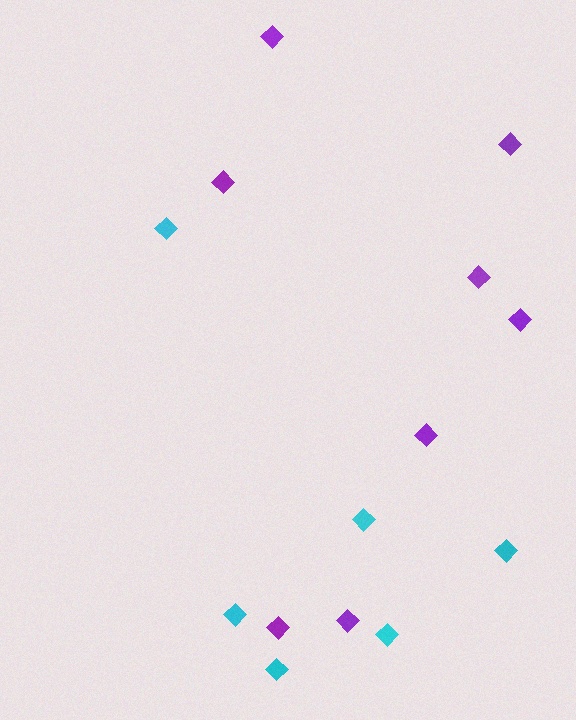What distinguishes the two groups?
There are 2 groups: one group of purple diamonds (8) and one group of cyan diamonds (6).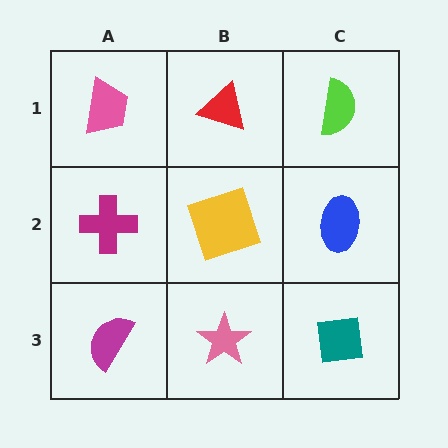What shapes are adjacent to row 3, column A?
A magenta cross (row 2, column A), a pink star (row 3, column B).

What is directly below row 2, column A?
A magenta semicircle.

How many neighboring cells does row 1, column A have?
2.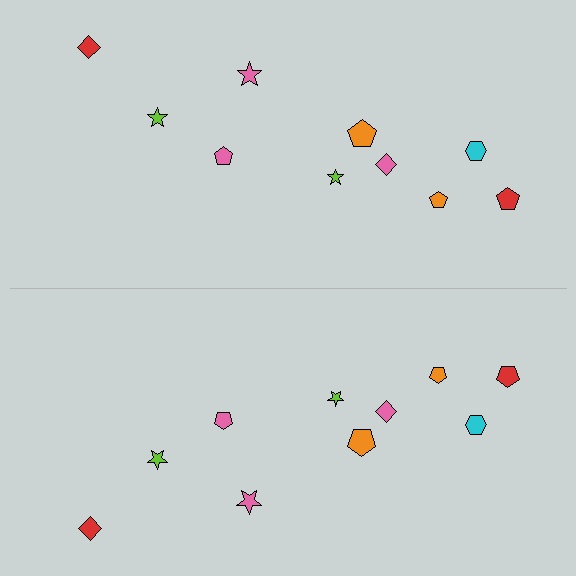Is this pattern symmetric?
Yes, this pattern has bilateral (reflection) symmetry.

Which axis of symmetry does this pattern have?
The pattern has a horizontal axis of symmetry running through the center of the image.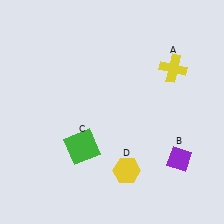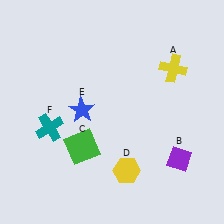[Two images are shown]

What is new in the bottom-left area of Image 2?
A teal cross (F) was added in the bottom-left area of Image 2.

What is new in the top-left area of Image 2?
A blue star (E) was added in the top-left area of Image 2.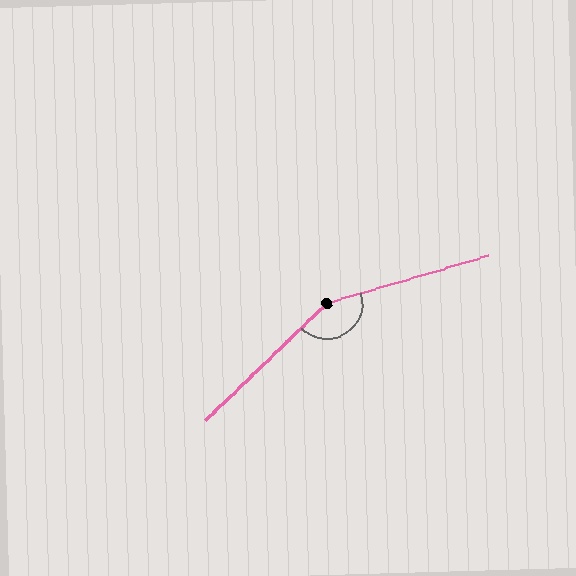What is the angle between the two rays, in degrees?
Approximately 152 degrees.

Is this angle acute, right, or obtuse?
It is obtuse.